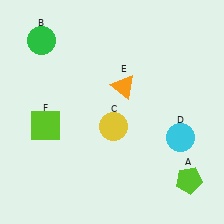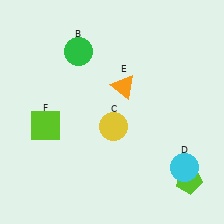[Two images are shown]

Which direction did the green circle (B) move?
The green circle (B) moved right.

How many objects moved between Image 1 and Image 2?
2 objects moved between the two images.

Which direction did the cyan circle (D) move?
The cyan circle (D) moved down.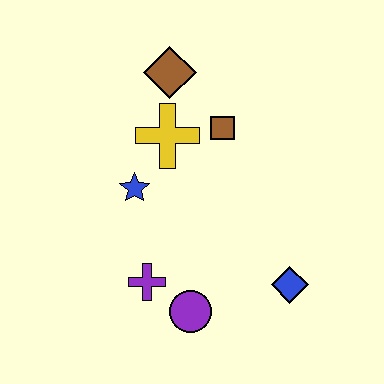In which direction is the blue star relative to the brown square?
The blue star is to the left of the brown square.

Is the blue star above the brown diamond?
No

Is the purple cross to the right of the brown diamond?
No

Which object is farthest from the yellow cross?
The blue diamond is farthest from the yellow cross.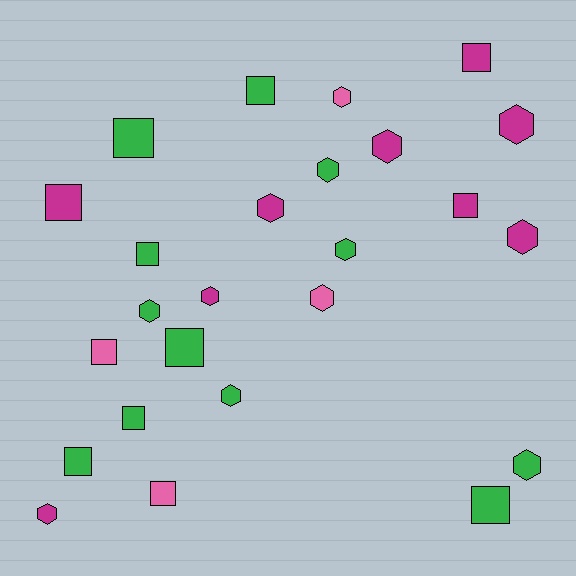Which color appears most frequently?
Green, with 12 objects.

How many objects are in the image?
There are 25 objects.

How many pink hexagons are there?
There are 2 pink hexagons.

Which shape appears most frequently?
Hexagon, with 13 objects.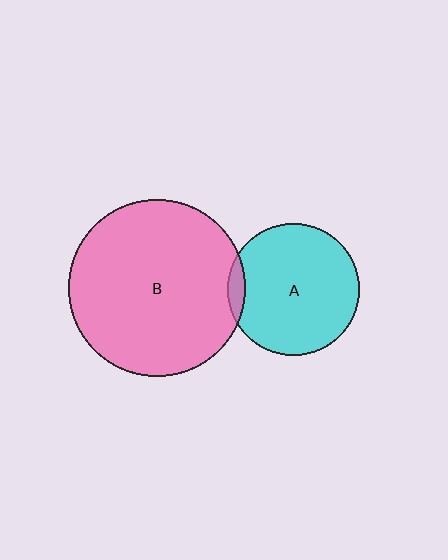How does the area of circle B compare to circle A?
Approximately 1.8 times.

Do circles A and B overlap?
Yes.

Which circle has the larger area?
Circle B (pink).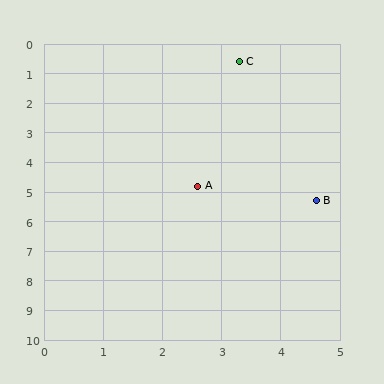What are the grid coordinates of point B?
Point B is at approximately (4.6, 5.3).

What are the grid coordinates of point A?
Point A is at approximately (2.6, 4.8).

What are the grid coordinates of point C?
Point C is at approximately (3.3, 0.6).